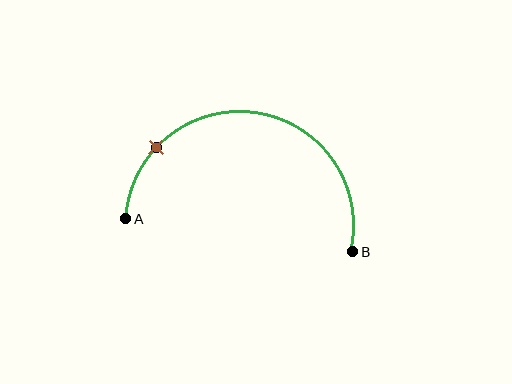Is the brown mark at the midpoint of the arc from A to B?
No. The brown mark lies on the arc but is closer to endpoint A. The arc midpoint would be at the point on the curve equidistant along the arc from both A and B.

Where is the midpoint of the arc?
The arc midpoint is the point on the curve farthest from the straight line joining A and B. It sits above that line.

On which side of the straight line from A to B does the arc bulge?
The arc bulges above the straight line connecting A and B.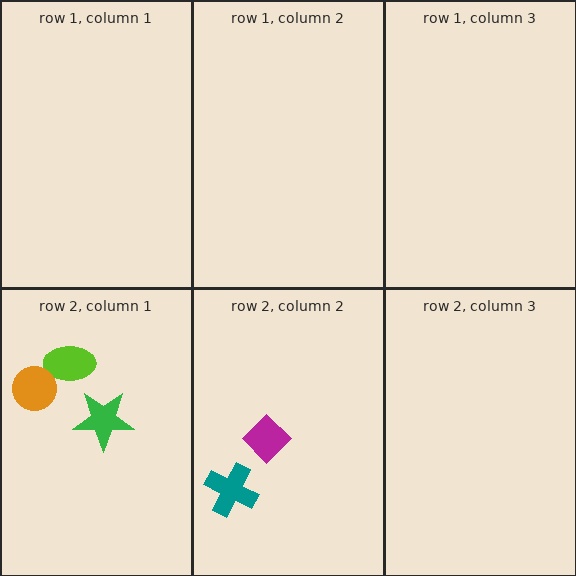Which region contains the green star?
The row 2, column 1 region.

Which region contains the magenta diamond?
The row 2, column 2 region.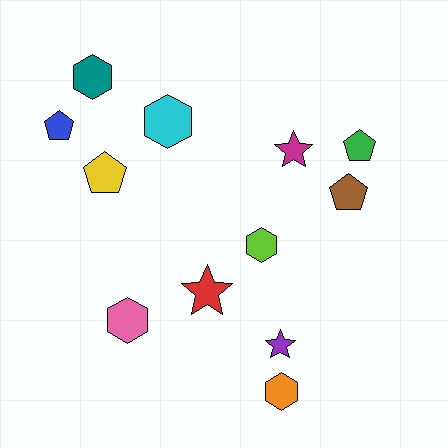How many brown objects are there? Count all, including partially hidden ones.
There is 1 brown object.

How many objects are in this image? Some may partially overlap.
There are 12 objects.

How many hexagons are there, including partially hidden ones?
There are 5 hexagons.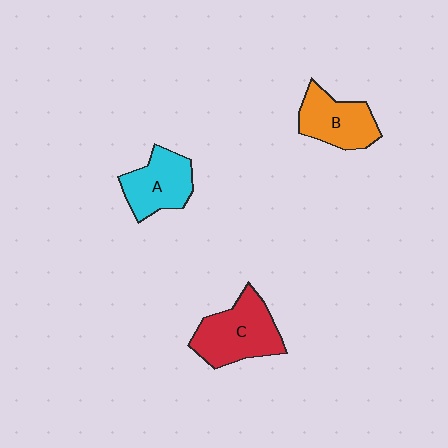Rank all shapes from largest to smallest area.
From largest to smallest: C (red), B (orange), A (cyan).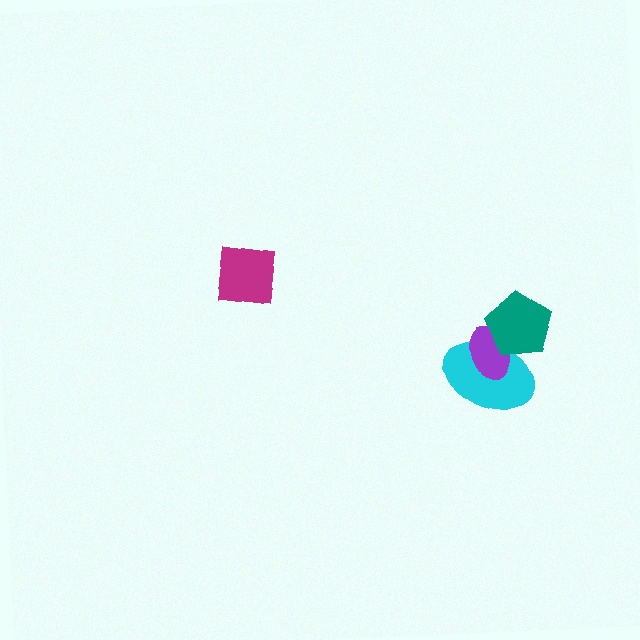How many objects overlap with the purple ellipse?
2 objects overlap with the purple ellipse.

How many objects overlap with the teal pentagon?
2 objects overlap with the teal pentagon.